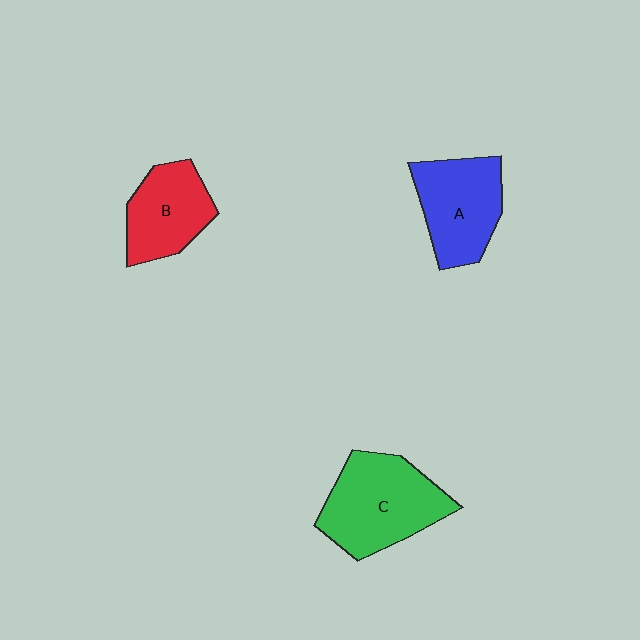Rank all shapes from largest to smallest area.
From largest to smallest: C (green), A (blue), B (red).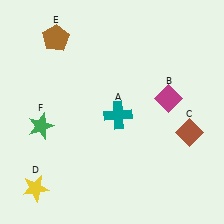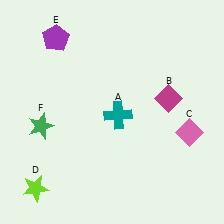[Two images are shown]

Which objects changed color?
C changed from brown to pink. D changed from yellow to lime. E changed from brown to purple.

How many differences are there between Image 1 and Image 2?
There are 3 differences between the two images.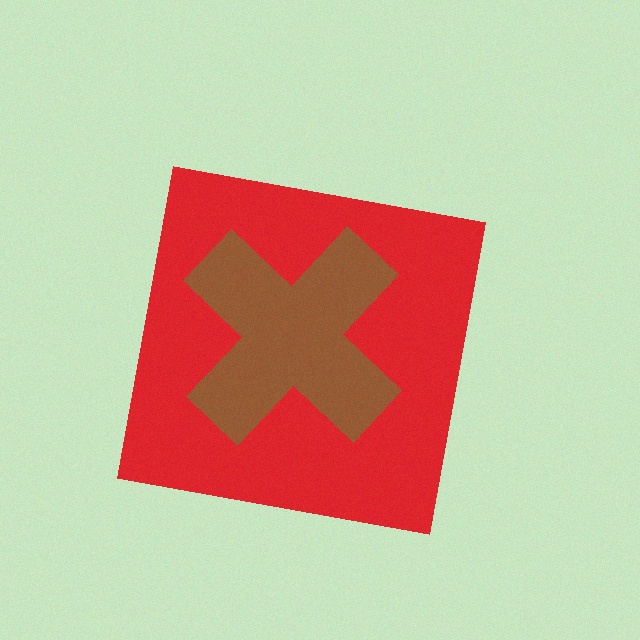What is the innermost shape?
The brown cross.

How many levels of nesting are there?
2.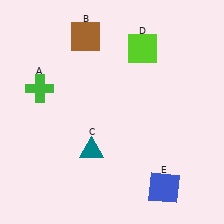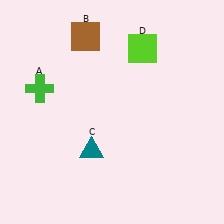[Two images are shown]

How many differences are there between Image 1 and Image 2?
There is 1 difference between the two images.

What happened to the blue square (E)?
The blue square (E) was removed in Image 2. It was in the bottom-right area of Image 1.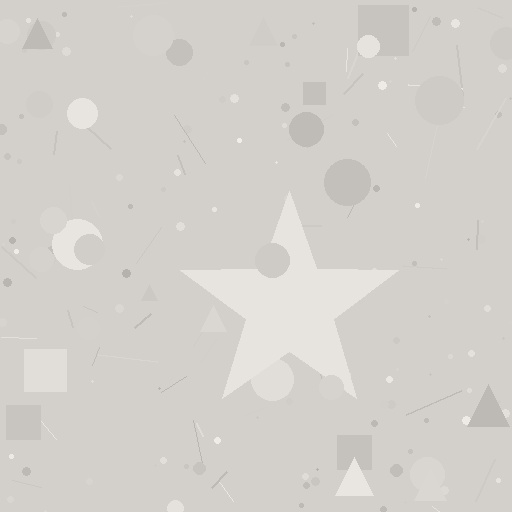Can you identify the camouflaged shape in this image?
The camouflaged shape is a star.